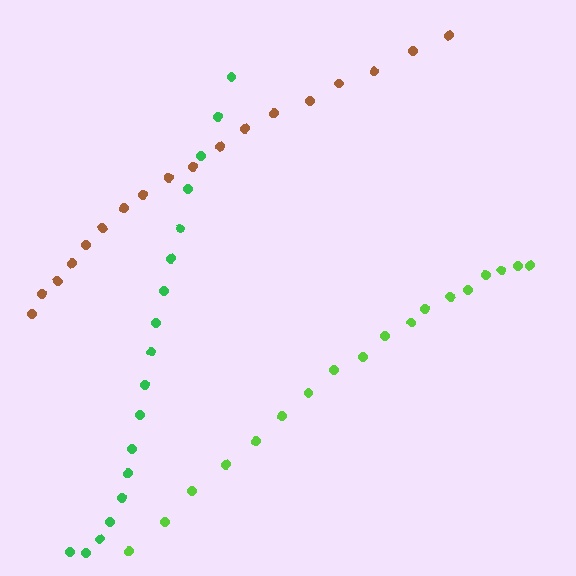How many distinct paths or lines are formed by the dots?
There are 3 distinct paths.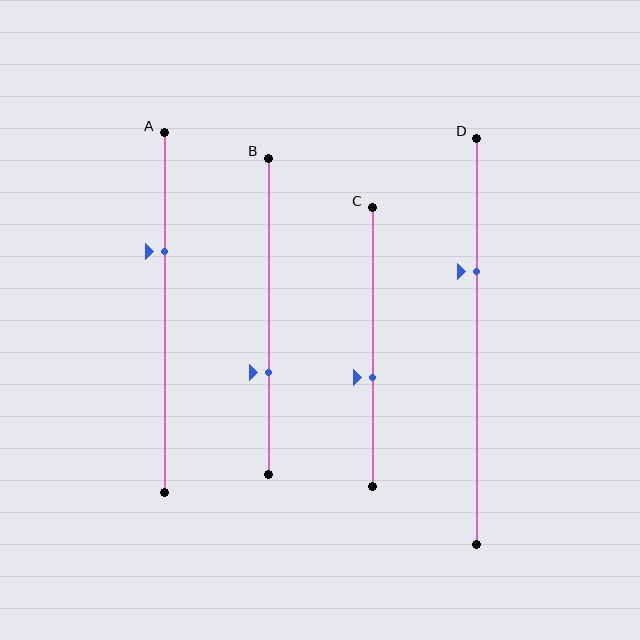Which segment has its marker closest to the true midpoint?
Segment C has its marker closest to the true midpoint.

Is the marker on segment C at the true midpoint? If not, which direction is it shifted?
No, the marker on segment C is shifted downward by about 11% of the segment length.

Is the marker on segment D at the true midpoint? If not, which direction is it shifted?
No, the marker on segment D is shifted upward by about 17% of the segment length.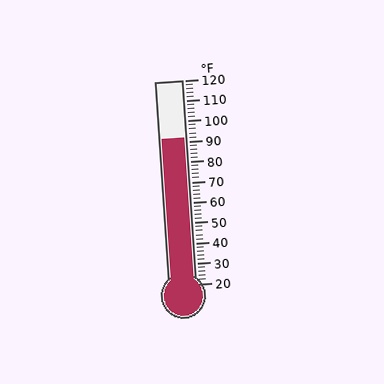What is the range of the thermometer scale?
The thermometer scale ranges from 20°F to 120°F.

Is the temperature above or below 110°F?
The temperature is below 110°F.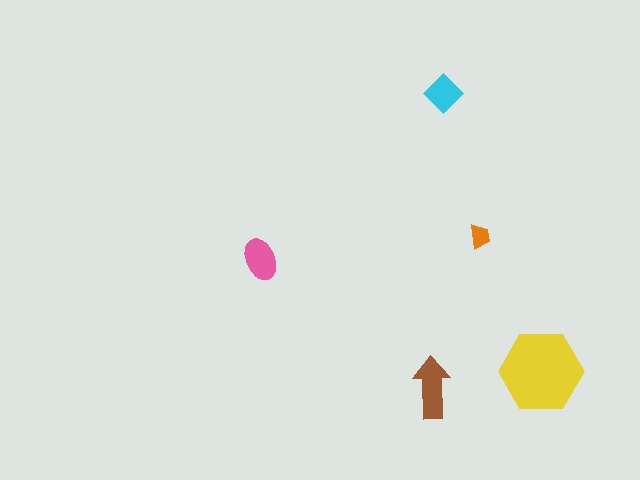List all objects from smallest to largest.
The orange trapezoid, the cyan diamond, the pink ellipse, the brown arrow, the yellow hexagon.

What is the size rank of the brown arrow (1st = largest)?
2nd.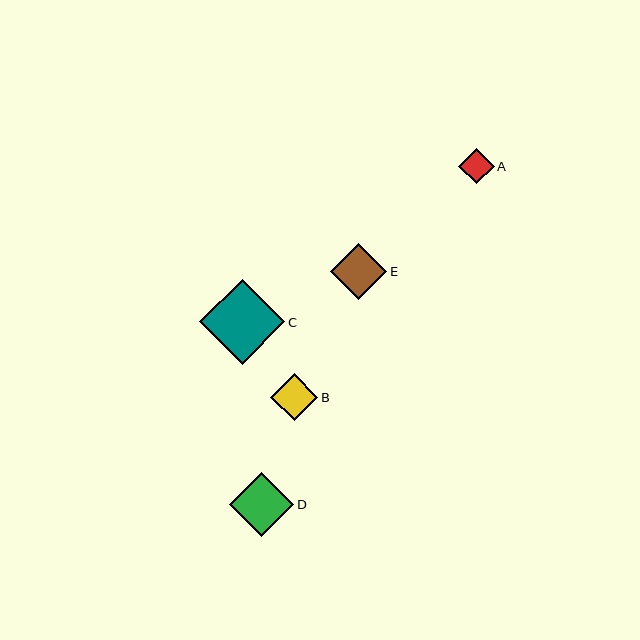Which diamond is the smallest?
Diamond A is the smallest with a size of approximately 35 pixels.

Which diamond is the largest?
Diamond C is the largest with a size of approximately 85 pixels.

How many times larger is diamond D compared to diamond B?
Diamond D is approximately 1.3 times the size of diamond B.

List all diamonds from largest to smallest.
From largest to smallest: C, D, E, B, A.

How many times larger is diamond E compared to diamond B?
Diamond E is approximately 1.2 times the size of diamond B.